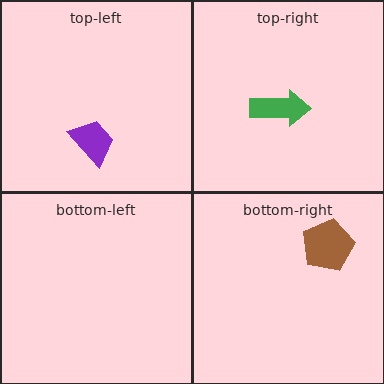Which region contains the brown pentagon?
The bottom-right region.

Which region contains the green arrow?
The top-right region.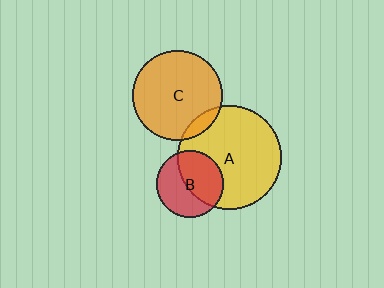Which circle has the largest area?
Circle A (yellow).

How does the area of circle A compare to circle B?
Approximately 2.4 times.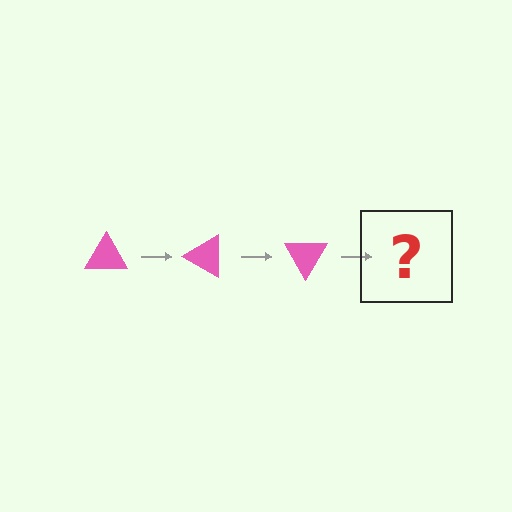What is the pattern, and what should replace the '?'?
The pattern is that the triangle rotates 30 degrees each step. The '?' should be a pink triangle rotated 90 degrees.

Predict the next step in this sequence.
The next step is a pink triangle rotated 90 degrees.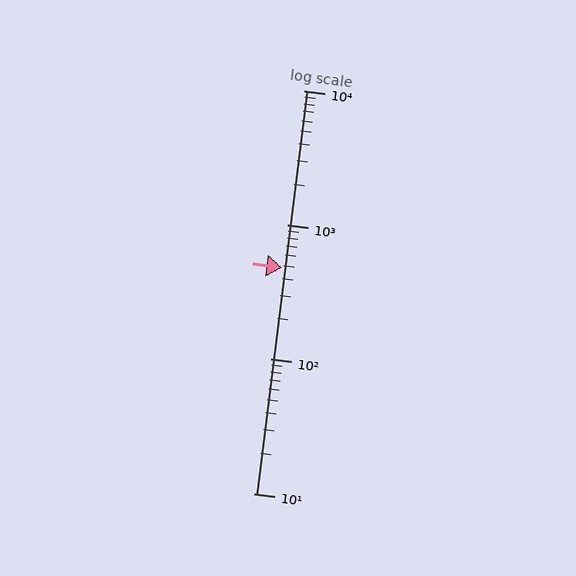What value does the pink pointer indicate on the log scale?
The pointer indicates approximately 480.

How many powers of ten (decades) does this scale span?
The scale spans 3 decades, from 10 to 10000.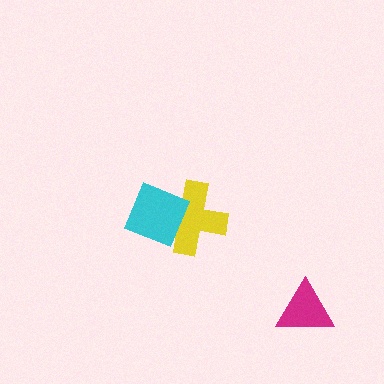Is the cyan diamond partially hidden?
No, no other shape covers it.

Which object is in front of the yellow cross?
The cyan diamond is in front of the yellow cross.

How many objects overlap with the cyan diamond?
1 object overlaps with the cyan diamond.